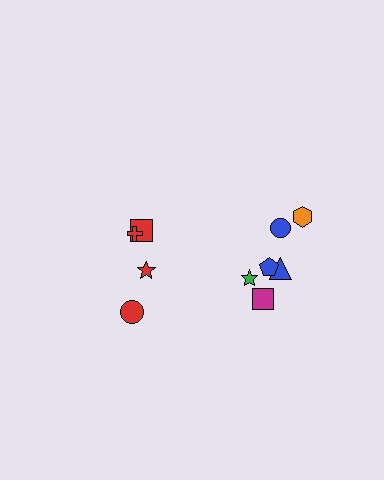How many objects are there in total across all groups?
There are 10 objects.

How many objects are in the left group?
There are 4 objects.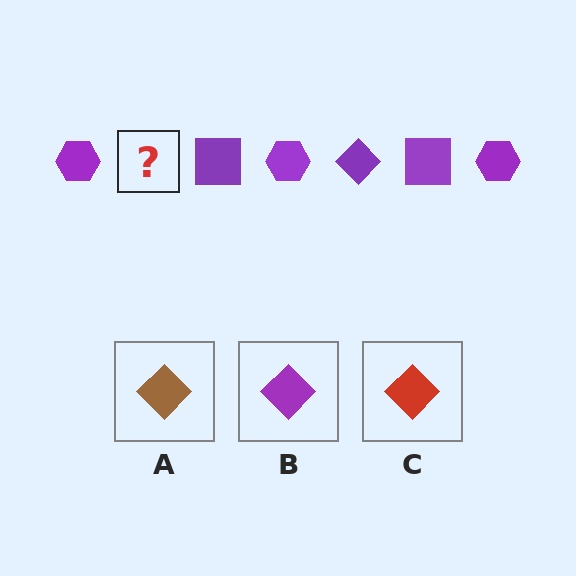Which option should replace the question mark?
Option B.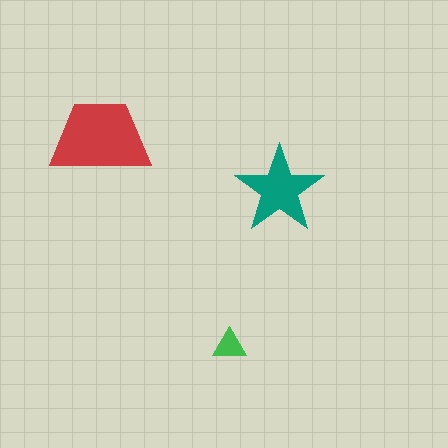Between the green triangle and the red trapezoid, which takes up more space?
The red trapezoid.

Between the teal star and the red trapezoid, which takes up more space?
The red trapezoid.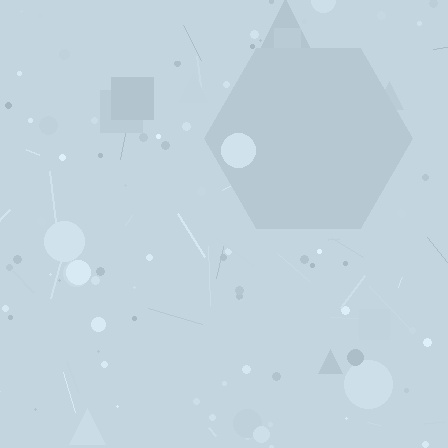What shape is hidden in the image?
A hexagon is hidden in the image.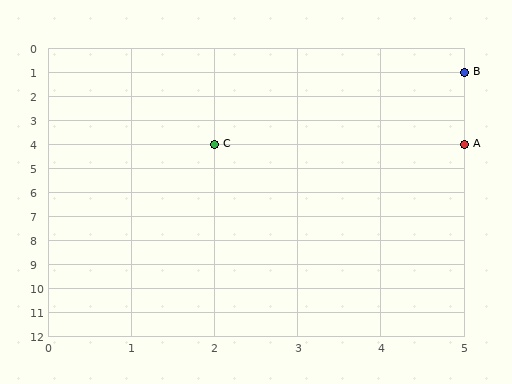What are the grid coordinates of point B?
Point B is at grid coordinates (5, 1).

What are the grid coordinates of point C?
Point C is at grid coordinates (2, 4).